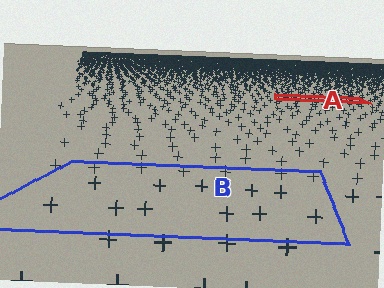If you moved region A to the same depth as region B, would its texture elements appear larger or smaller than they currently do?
They would appear larger. At a closer depth, the same texture elements are projected at a bigger on-screen size.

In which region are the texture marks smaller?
The texture marks are smaller in region A, because it is farther away.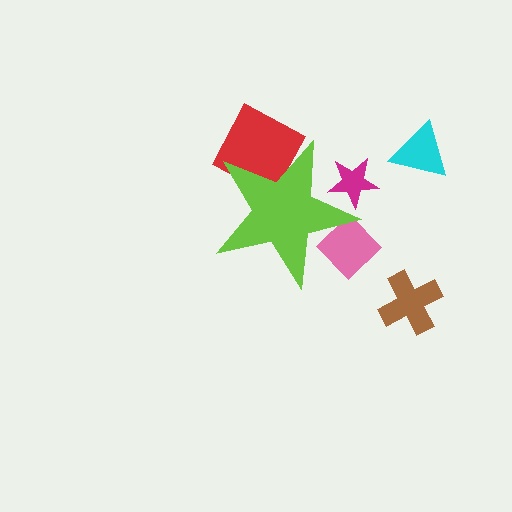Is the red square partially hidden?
Yes, the red square is partially hidden behind the lime star.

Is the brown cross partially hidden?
No, the brown cross is fully visible.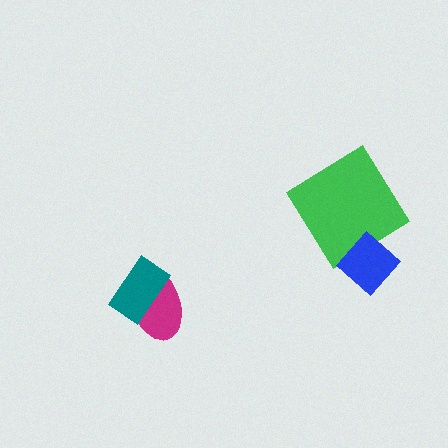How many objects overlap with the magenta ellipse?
1 object overlaps with the magenta ellipse.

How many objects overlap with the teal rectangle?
1 object overlaps with the teal rectangle.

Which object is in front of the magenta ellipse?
The teal rectangle is in front of the magenta ellipse.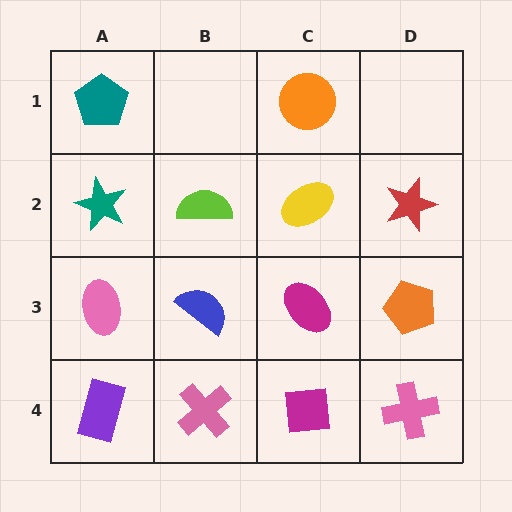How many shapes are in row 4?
4 shapes.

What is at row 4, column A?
A purple rectangle.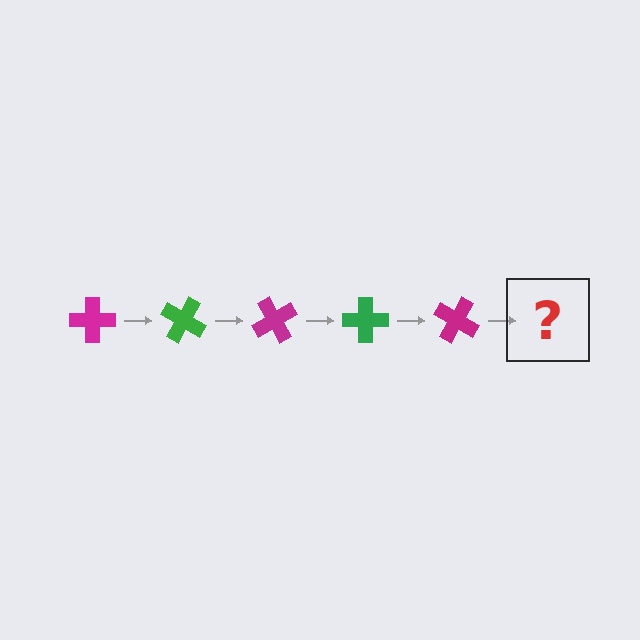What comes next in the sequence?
The next element should be a green cross, rotated 150 degrees from the start.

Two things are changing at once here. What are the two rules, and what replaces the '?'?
The two rules are that it rotates 30 degrees each step and the color cycles through magenta and green. The '?' should be a green cross, rotated 150 degrees from the start.